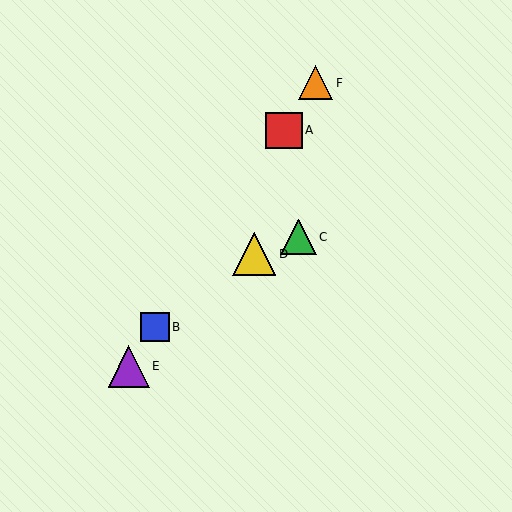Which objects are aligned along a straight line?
Objects A, B, E, F are aligned along a straight line.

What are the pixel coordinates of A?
Object A is at (284, 130).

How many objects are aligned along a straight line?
4 objects (A, B, E, F) are aligned along a straight line.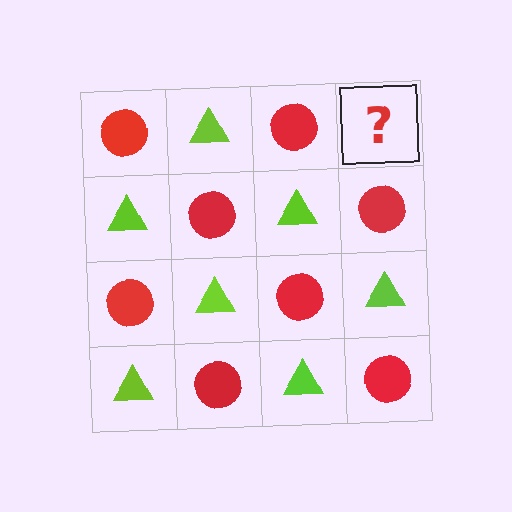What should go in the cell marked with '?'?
The missing cell should contain a lime triangle.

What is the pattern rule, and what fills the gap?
The rule is that it alternates red circle and lime triangle in a checkerboard pattern. The gap should be filled with a lime triangle.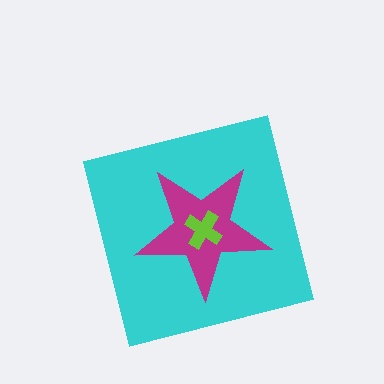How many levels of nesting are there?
3.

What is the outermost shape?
The cyan square.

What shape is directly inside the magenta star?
The lime cross.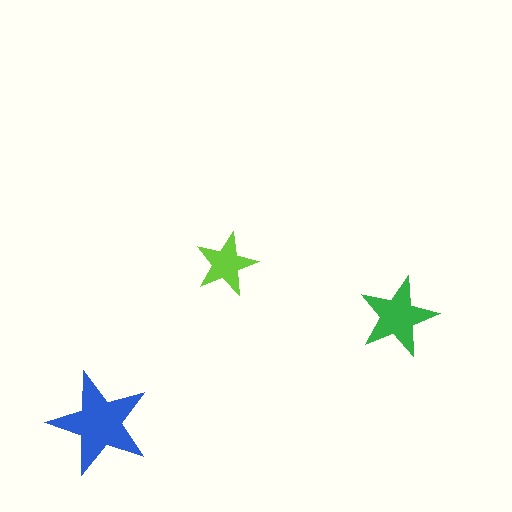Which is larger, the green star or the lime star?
The green one.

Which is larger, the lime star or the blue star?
The blue one.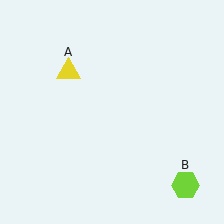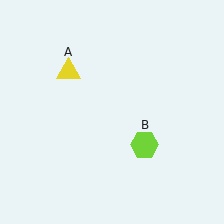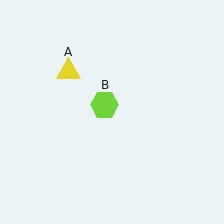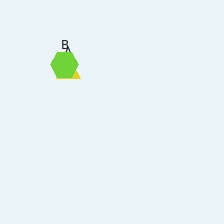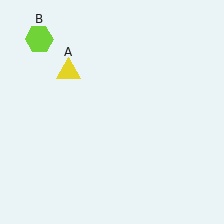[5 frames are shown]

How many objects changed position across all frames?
1 object changed position: lime hexagon (object B).